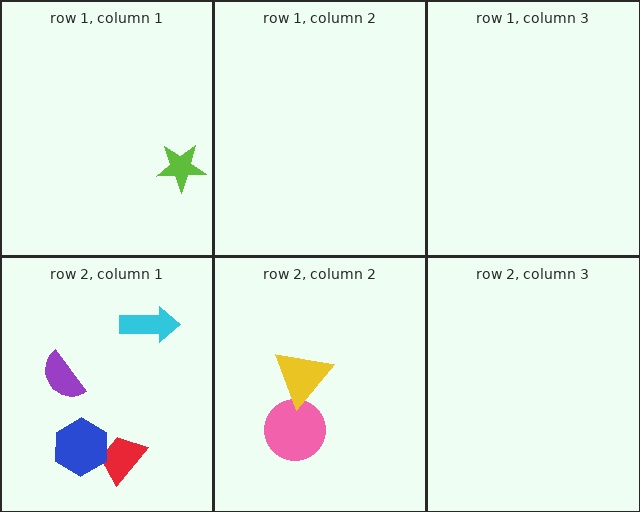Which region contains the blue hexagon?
The row 2, column 1 region.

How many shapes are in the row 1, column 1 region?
1.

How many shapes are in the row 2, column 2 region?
2.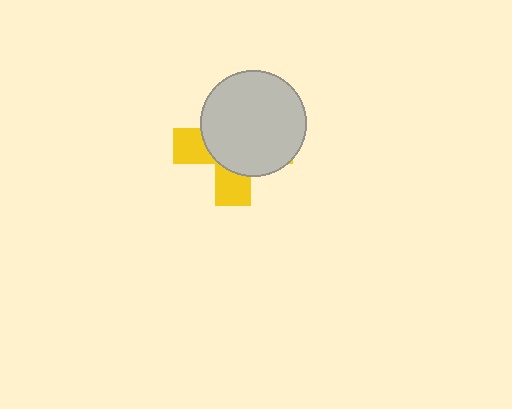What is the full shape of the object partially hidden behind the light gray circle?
The partially hidden object is a yellow cross.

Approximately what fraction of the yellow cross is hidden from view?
Roughly 67% of the yellow cross is hidden behind the light gray circle.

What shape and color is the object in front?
The object in front is a light gray circle.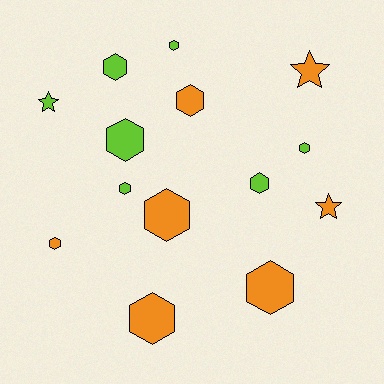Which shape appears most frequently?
Hexagon, with 11 objects.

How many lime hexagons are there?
There are 6 lime hexagons.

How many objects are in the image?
There are 14 objects.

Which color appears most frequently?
Orange, with 7 objects.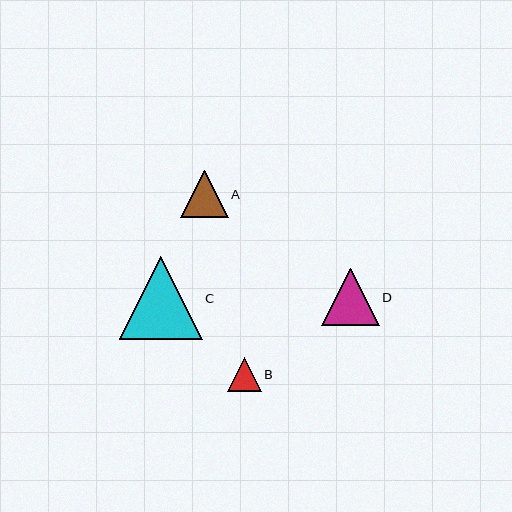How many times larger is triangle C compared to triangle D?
Triangle C is approximately 1.4 times the size of triangle D.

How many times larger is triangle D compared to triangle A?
Triangle D is approximately 1.2 times the size of triangle A.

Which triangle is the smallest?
Triangle B is the smallest with a size of approximately 34 pixels.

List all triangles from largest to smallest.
From largest to smallest: C, D, A, B.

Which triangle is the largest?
Triangle C is the largest with a size of approximately 83 pixels.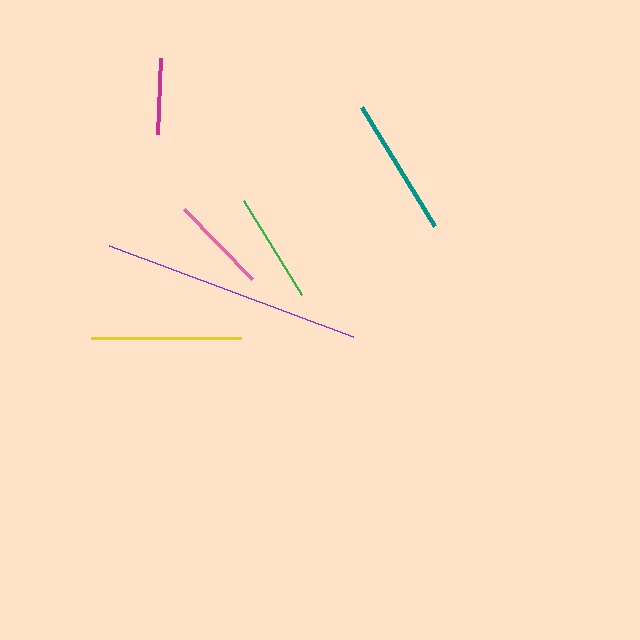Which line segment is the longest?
The purple line is the longest at approximately 260 pixels.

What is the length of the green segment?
The green segment is approximately 111 pixels long.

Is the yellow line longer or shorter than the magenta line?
The yellow line is longer than the magenta line.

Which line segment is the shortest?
The magenta line is the shortest at approximately 76 pixels.